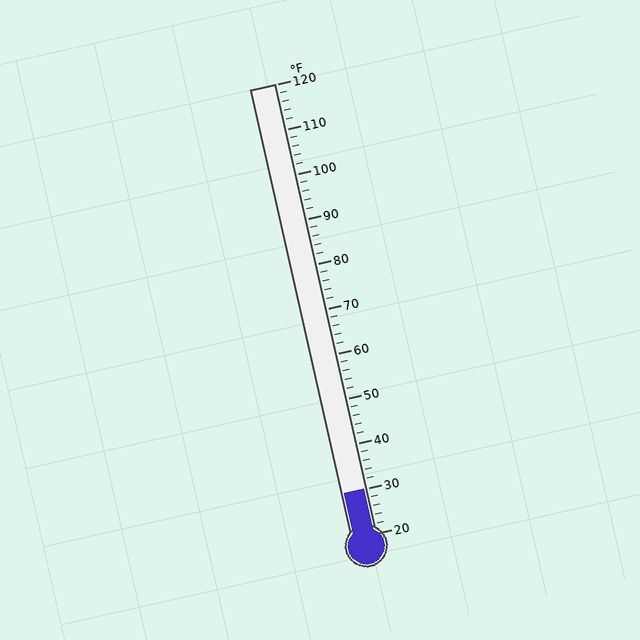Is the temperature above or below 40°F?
The temperature is below 40°F.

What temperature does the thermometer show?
The thermometer shows approximately 30°F.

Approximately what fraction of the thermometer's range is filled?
The thermometer is filled to approximately 10% of its range.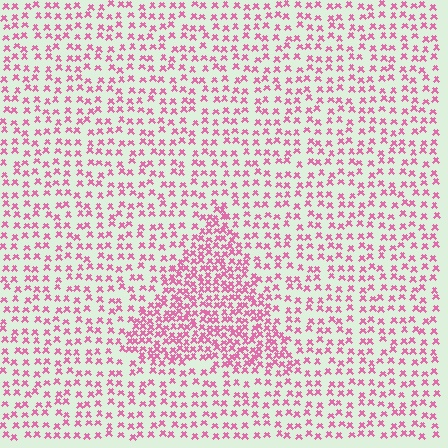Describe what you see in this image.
The image contains small pink elements arranged at two different densities. A triangle-shaped region is visible where the elements are more densely packed than the surrounding area.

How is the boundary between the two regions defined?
The boundary is defined by a change in element density (approximately 2.0x ratio). All elements are the same color, size, and shape.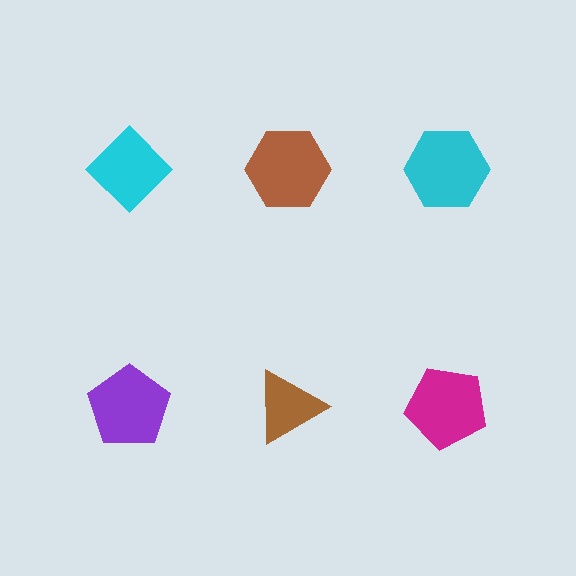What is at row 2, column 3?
A magenta pentagon.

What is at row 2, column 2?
A brown triangle.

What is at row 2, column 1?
A purple pentagon.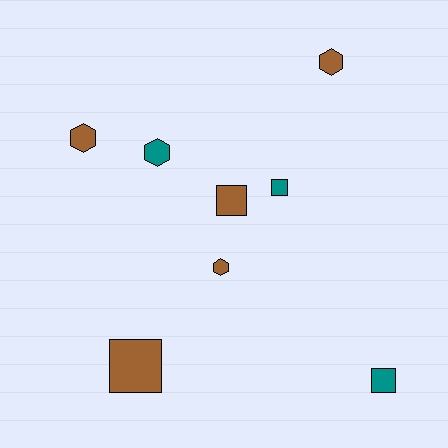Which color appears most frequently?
Brown, with 5 objects.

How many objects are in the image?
There are 8 objects.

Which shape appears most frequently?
Square, with 4 objects.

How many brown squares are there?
There are 2 brown squares.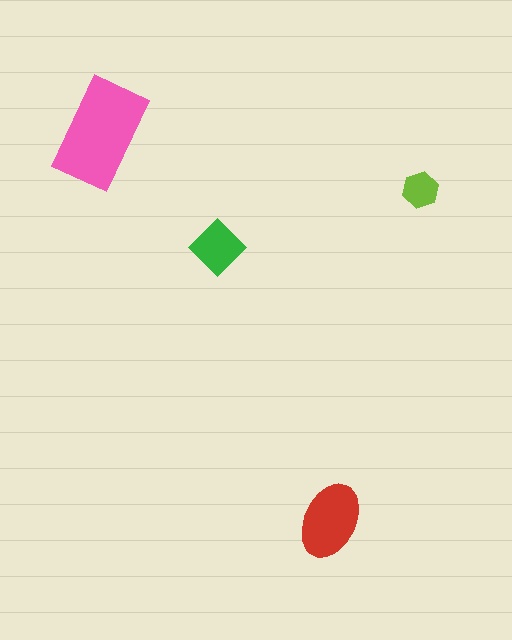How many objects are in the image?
There are 4 objects in the image.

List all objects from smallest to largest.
The lime hexagon, the green diamond, the red ellipse, the pink rectangle.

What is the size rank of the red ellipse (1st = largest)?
2nd.